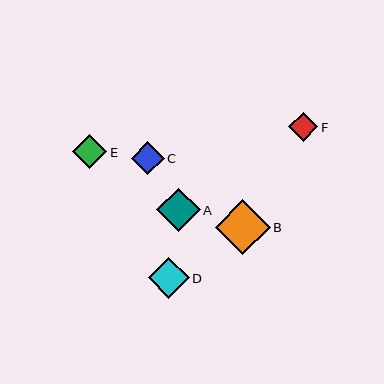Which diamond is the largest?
Diamond B is the largest with a size of approximately 55 pixels.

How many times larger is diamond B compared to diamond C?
Diamond B is approximately 1.7 times the size of diamond C.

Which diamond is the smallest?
Diamond F is the smallest with a size of approximately 30 pixels.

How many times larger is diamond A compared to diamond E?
Diamond A is approximately 1.3 times the size of diamond E.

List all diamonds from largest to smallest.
From largest to smallest: B, A, D, E, C, F.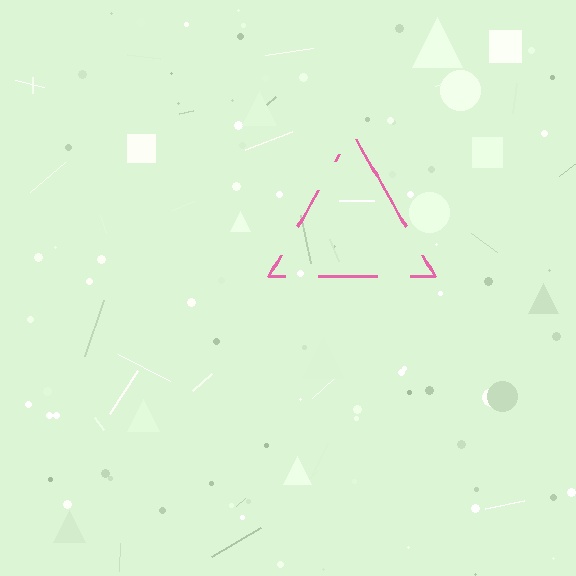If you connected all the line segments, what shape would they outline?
They would outline a triangle.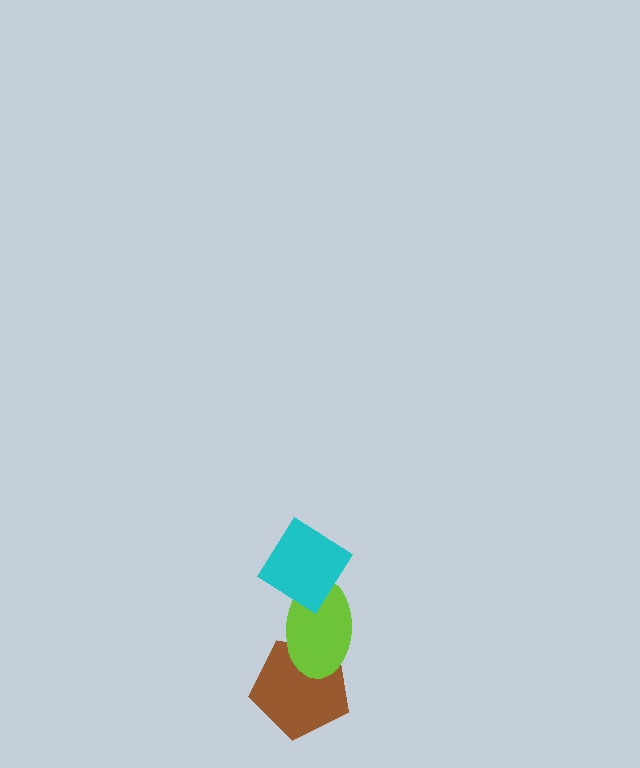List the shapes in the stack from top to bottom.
From top to bottom: the cyan diamond, the lime ellipse, the brown pentagon.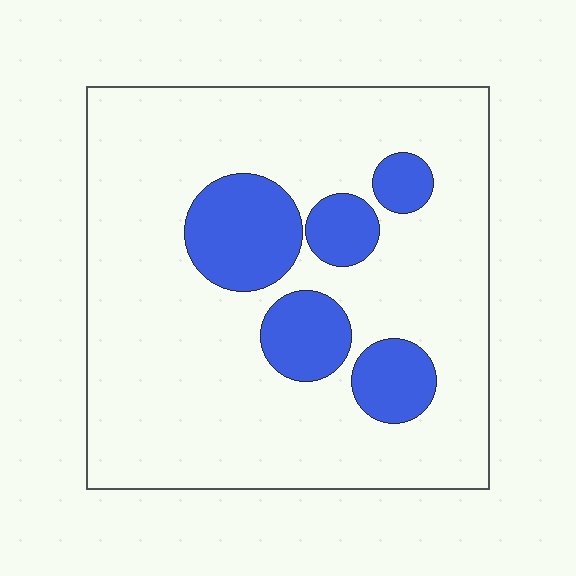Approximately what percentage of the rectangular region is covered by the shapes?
Approximately 20%.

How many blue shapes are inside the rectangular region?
5.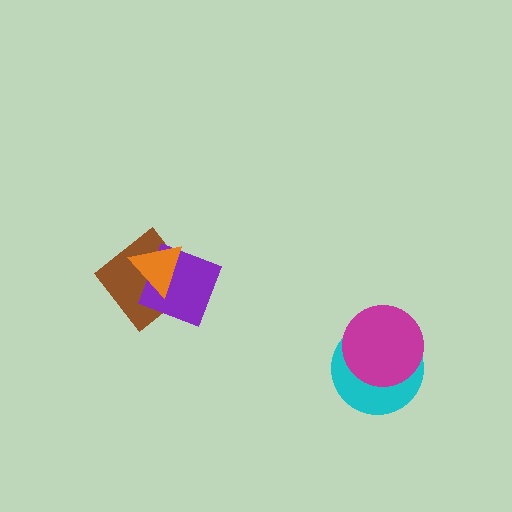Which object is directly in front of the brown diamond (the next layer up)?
The purple diamond is directly in front of the brown diamond.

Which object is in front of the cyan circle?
The magenta circle is in front of the cyan circle.